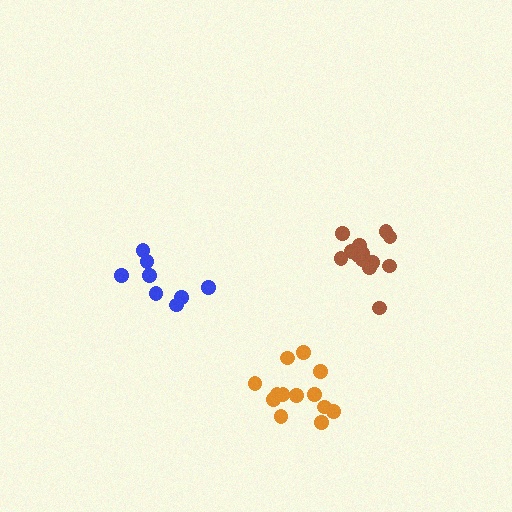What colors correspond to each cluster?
The clusters are colored: brown, blue, orange.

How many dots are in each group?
Group 1: 13 dots, Group 2: 8 dots, Group 3: 13 dots (34 total).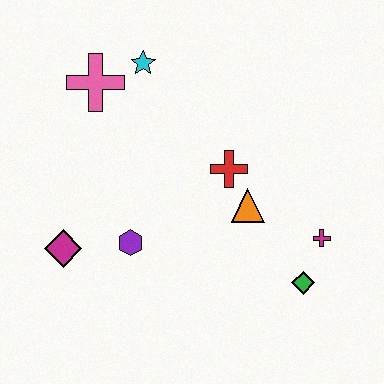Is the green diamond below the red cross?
Yes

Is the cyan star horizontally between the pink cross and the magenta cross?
Yes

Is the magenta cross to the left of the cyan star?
No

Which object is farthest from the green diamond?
The pink cross is farthest from the green diamond.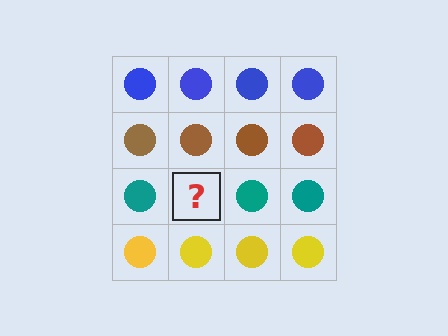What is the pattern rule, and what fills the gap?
The rule is that each row has a consistent color. The gap should be filled with a teal circle.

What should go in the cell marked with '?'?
The missing cell should contain a teal circle.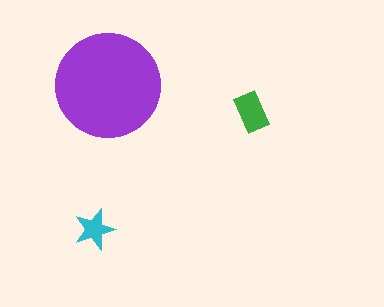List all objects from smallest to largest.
The cyan star, the green rectangle, the purple circle.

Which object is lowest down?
The cyan star is bottommost.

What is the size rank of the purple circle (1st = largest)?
1st.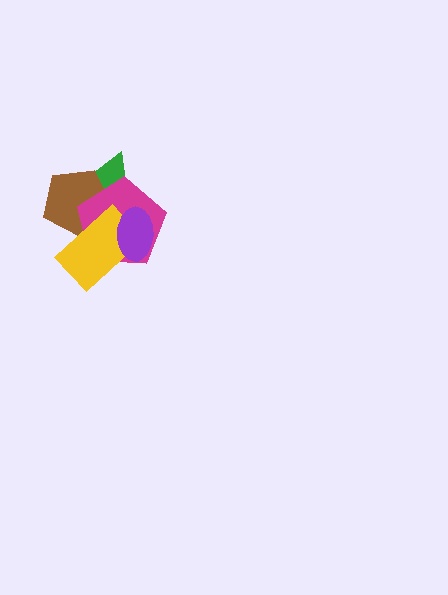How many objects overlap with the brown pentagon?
3 objects overlap with the brown pentagon.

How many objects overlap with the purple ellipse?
3 objects overlap with the purple ellipse.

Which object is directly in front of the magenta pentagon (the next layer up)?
The yellow rectangle is directly in front of the magenta pentagon.